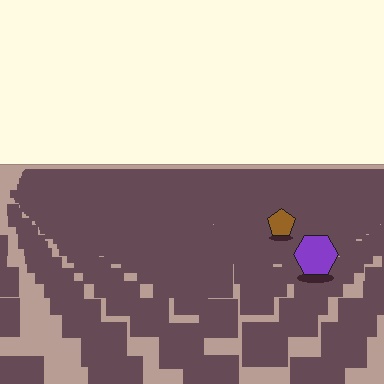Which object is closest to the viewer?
The purple hexagon is closest. The texture marks near it are larger and more spread out.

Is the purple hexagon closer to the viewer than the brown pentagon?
Yes. The purple hexagon is closer — you can tell from the texture gradient: the ground texture is coarser near it.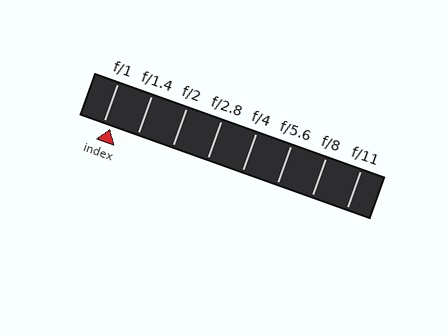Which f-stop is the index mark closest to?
The index mark is closest to f/1.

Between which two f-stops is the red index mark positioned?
The index mark is between f/1 and f/1.4.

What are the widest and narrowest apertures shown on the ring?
The widest aperture shown is f/1 and the narrowest is f/11.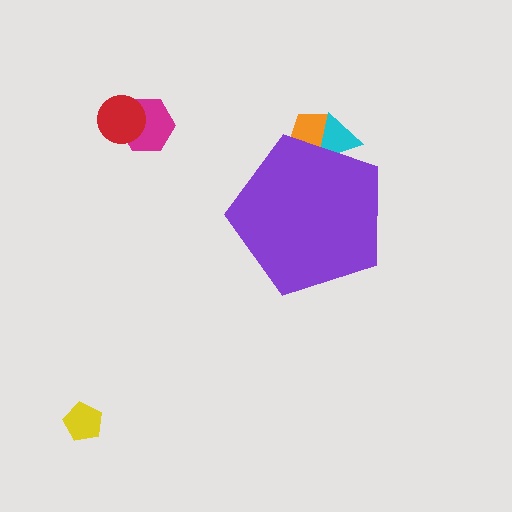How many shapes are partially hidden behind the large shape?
2 shapes are partially hidden.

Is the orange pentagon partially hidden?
Yes, the orange pentagon is partially hidden behind the purple pentagon.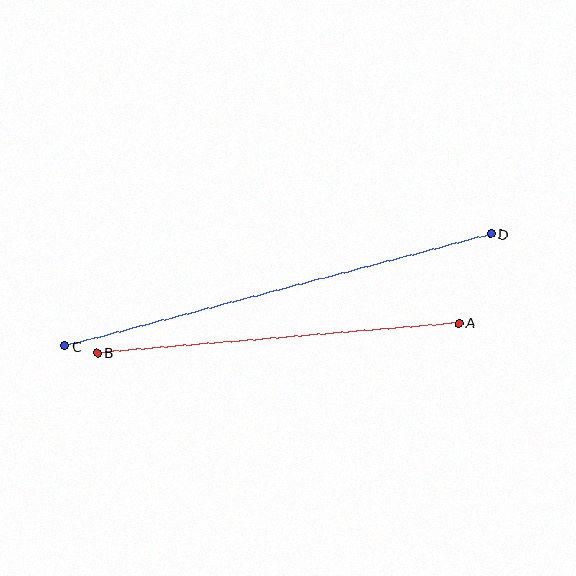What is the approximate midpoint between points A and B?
The midpoint is at approximately (278, 338) pixels.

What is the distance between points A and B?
The distance is approximately 363 pixels.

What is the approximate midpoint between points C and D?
The midpoint is at approximately (278, 290) pixels.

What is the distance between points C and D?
The distance is approximately 440 pixels.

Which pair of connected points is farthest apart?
Points C and D are farthest apart.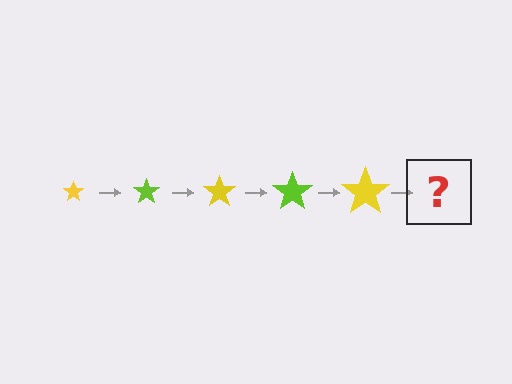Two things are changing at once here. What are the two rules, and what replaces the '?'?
The two rules are that the star grows larger each step and the color cycles through yellow and lime. The '?' should be a lime star, larger than the previous one.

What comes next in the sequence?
The next element should be a lime star, larger than the previous one.